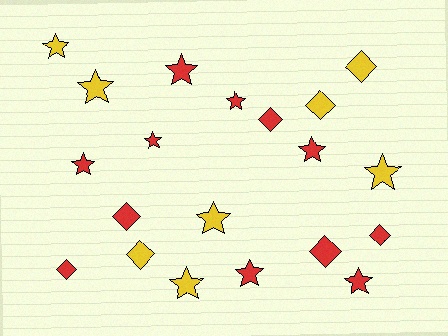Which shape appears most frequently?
Star, with 12 objects.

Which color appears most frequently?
Red, with 12 objects.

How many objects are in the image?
There are 20 objects.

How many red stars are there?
There are 7 red stars.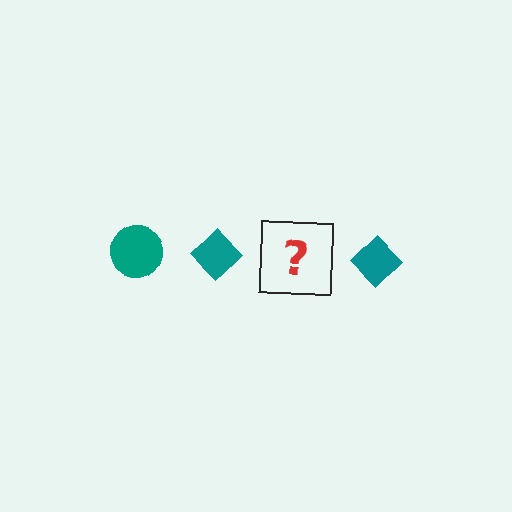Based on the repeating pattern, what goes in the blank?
The blank should be a teal circle.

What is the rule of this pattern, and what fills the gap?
The rule is that the pattern cycles through circle, diamond shapes in teal. The gap should be filled with a teal circle.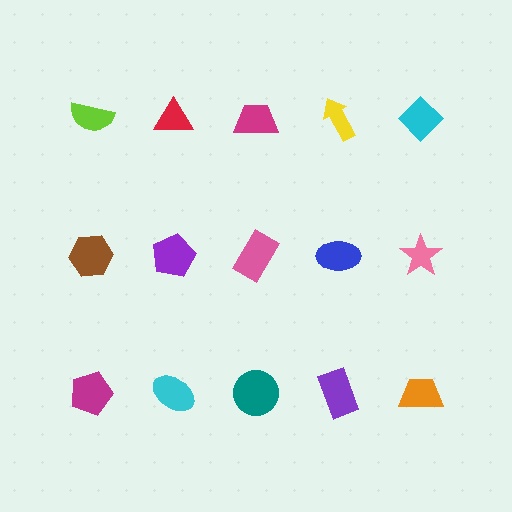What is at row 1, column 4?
A yellow arrow.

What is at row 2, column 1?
A brown hexagon.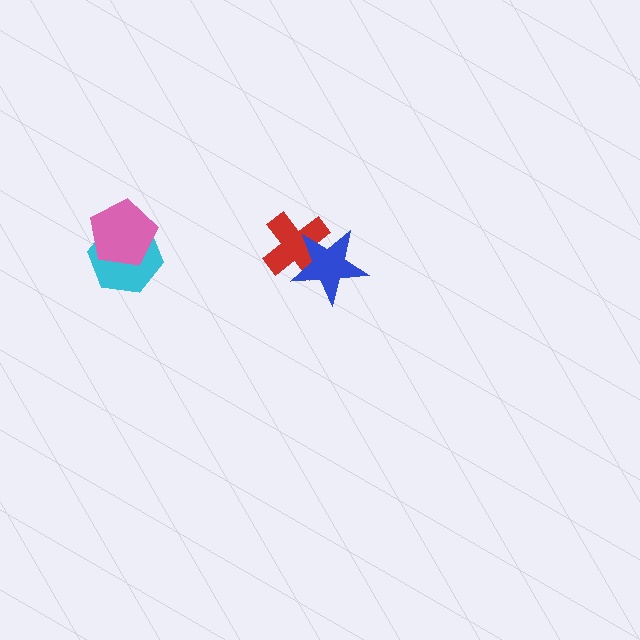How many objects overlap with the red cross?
1 object overlaps with the red cross.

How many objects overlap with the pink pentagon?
1 object overlaps with the pink pentagon.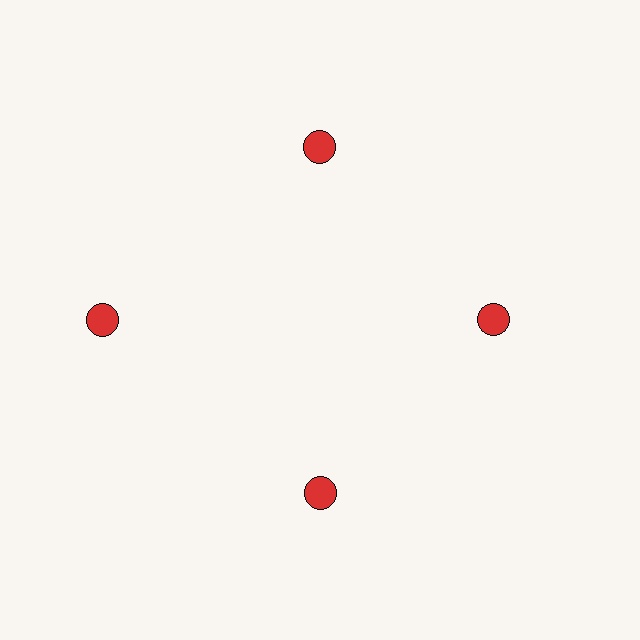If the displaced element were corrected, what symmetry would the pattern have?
It would have 4-fold rotational symmetry — the pattern would map onto itself every 90 degrees.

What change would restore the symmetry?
The symmetry would be restored by moving it inward, back onto the ring so that all 4 circles sit at equal angles and equal distance from the center.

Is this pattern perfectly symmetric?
No. The 4 red circles are arranged in a ring, but one element near the 9 o'clock position is pushed outward from the center, breaking the 4-fold rotational symmetry.